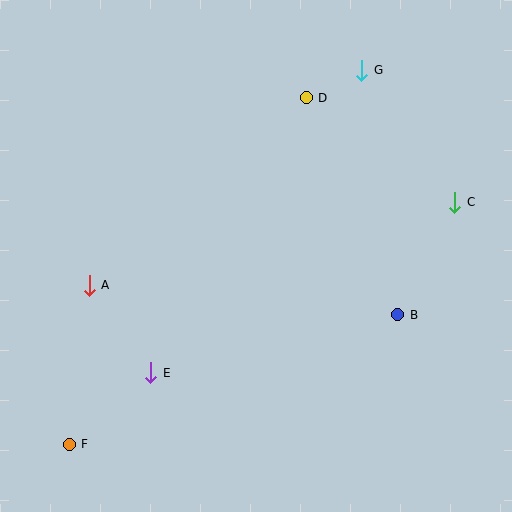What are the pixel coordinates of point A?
Point A is at (89, 285).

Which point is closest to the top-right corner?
Point G is closest to the top-right corner.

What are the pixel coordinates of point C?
Point C is at (455, 202).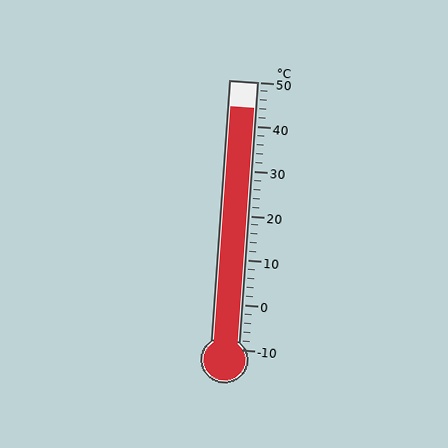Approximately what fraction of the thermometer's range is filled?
The thermometer is filled to approximately 90% of its range.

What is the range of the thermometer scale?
The thermometer scale ranges from -10°C to 50°C.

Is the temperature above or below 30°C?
The temperature is above 30°C.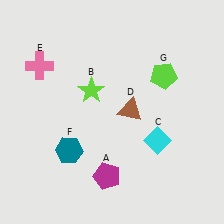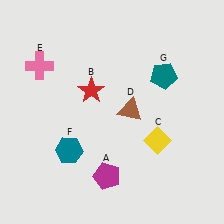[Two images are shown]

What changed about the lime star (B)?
In Image 1, B is lime. In Image 2, it changed to red.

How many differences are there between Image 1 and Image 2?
There are 3 differences between the two images.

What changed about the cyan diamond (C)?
In Image 1, C is cyan. In Image 2, it changed to yellow.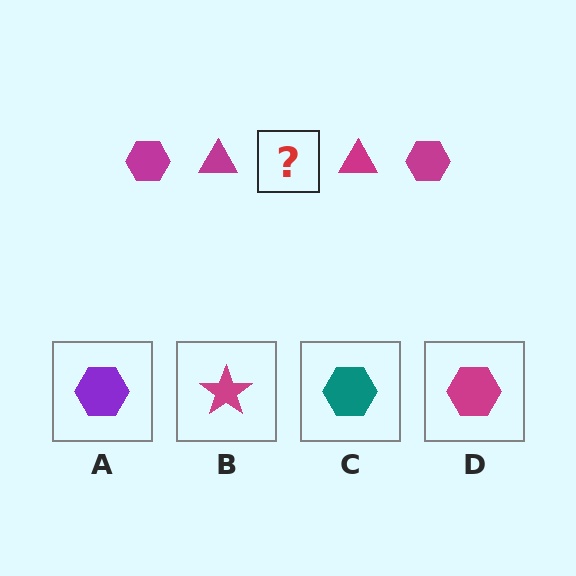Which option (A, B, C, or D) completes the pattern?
D.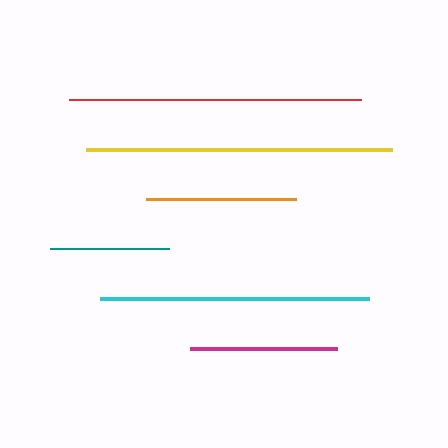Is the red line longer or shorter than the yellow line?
The yellow line is longer than the red line.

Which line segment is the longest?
The yellow line is the longest at approximately 306 pixels.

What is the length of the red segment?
The red segment is approximately 292 pixels long.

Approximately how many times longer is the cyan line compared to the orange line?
The cyan line is approximately 1.8 times the length of the orange line.